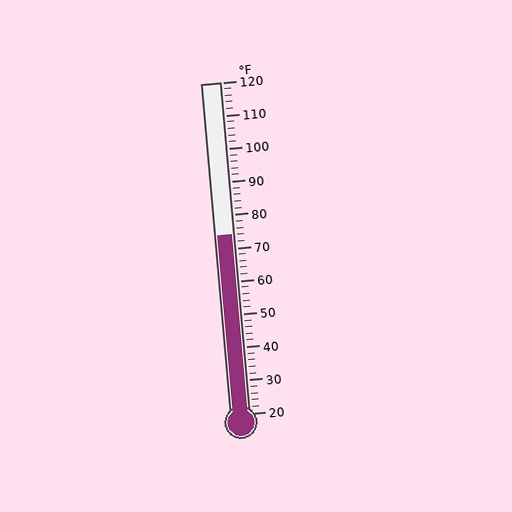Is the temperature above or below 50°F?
The temperature is above 50°F.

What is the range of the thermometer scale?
The thermometer scale ranges from 20°F to 120°F.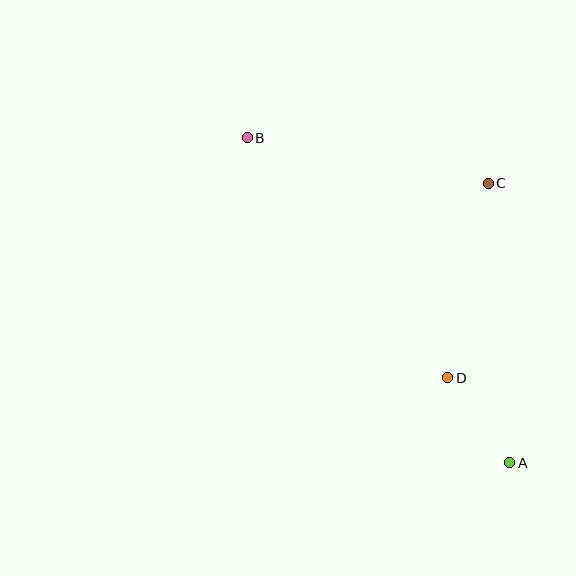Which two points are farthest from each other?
Points A and B are farthest from each other.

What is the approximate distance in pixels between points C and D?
The distance between C and D is approximately 199 pixels.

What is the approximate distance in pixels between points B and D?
The distance between B and D is approximately 313 pixels.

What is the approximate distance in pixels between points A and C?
The distance between A and C is approximately 280 pixels.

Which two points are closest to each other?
Points A and D are closest to each other.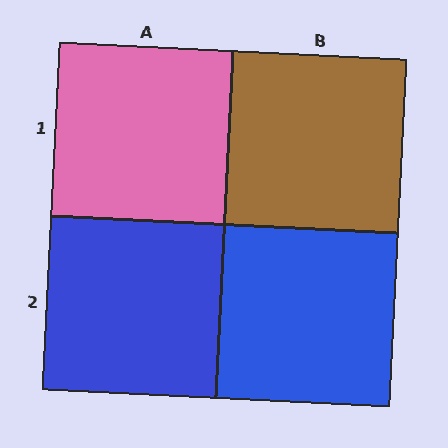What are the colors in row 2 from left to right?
Blue, blue.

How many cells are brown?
1 cell is brown.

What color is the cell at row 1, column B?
Brown.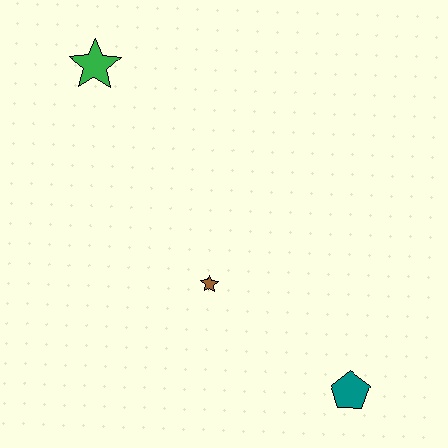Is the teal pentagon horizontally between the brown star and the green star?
No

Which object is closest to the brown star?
The teal pentagon is closest to the brown star.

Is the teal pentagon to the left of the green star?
No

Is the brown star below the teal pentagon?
No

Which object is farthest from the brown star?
The green star is farthest from the brown star.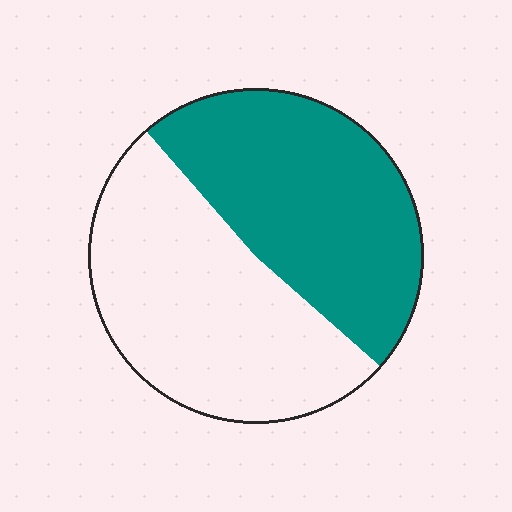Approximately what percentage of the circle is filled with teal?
Approximately 50%.